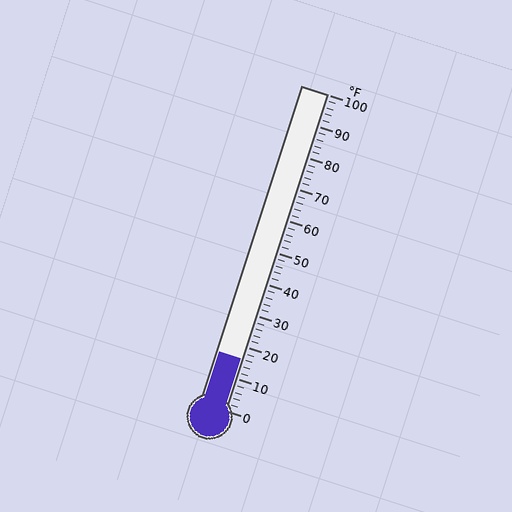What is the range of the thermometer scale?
The thermometer scale ranges from 0°F to 100°F.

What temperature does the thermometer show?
The thermometer shows approximately 16°F.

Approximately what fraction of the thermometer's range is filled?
The thermometer is filled to approximately 15% of its range.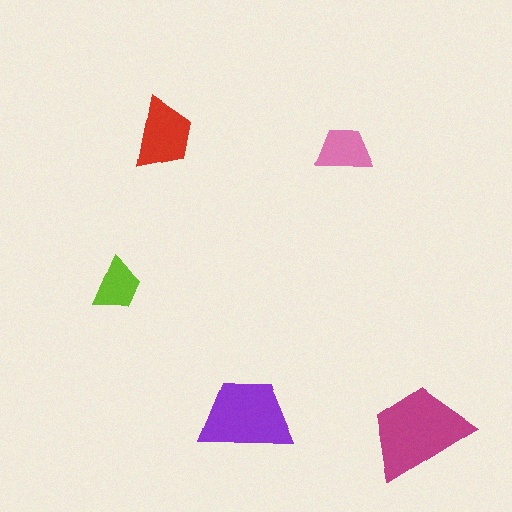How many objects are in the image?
There are 5 objects in the image.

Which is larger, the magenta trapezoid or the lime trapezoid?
The magenta one.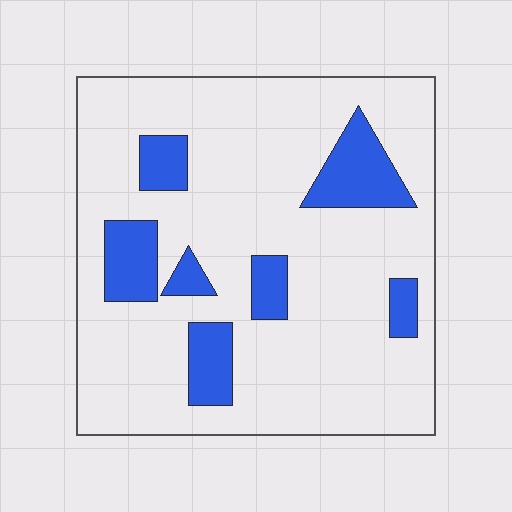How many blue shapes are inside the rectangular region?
7.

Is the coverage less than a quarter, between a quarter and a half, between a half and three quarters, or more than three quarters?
Less than a quarter.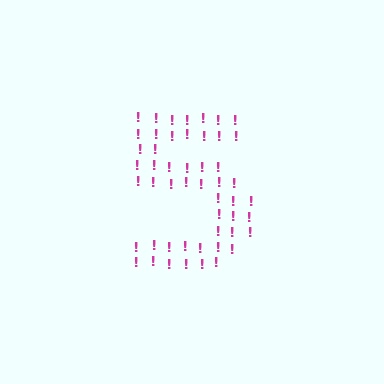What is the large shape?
The large shape is the digit 5.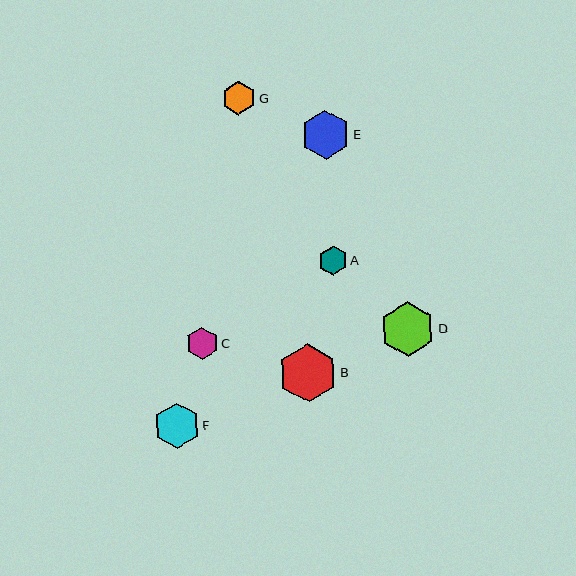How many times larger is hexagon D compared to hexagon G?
Hexagon D is approximately 1.6 times the size of hexagon G.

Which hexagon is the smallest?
Hexagon A is the smallest with a size of approximately 29 pixels.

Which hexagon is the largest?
Hexagon B is the largest with a size of approximately 58 pixels.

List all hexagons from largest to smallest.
From largest to smallest: B, D, E, F, G, C, A.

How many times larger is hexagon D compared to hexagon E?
Hexagon D is approximately 1.1 times the size of hexagon E.